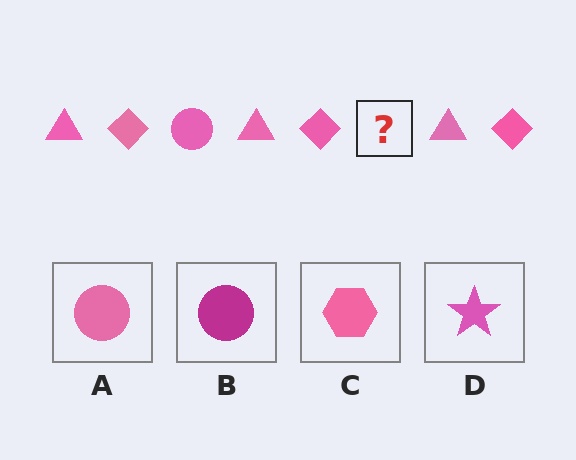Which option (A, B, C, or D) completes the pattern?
A.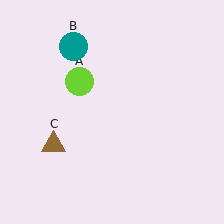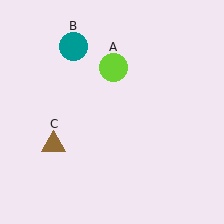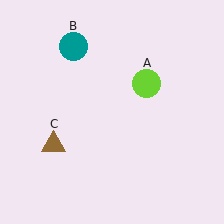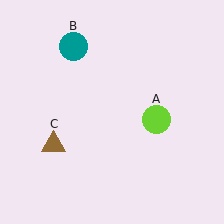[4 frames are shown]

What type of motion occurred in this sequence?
The lime circle (object A) rotated clockwise around the center of the scene.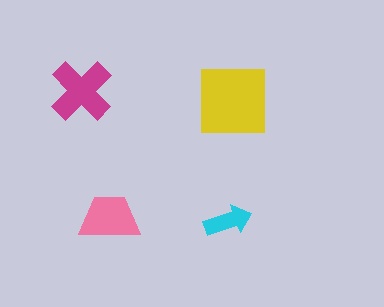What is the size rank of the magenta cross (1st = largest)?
2nd.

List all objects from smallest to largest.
The cyan arrow, the pink trapezoid, the magenta cross, the yellow square.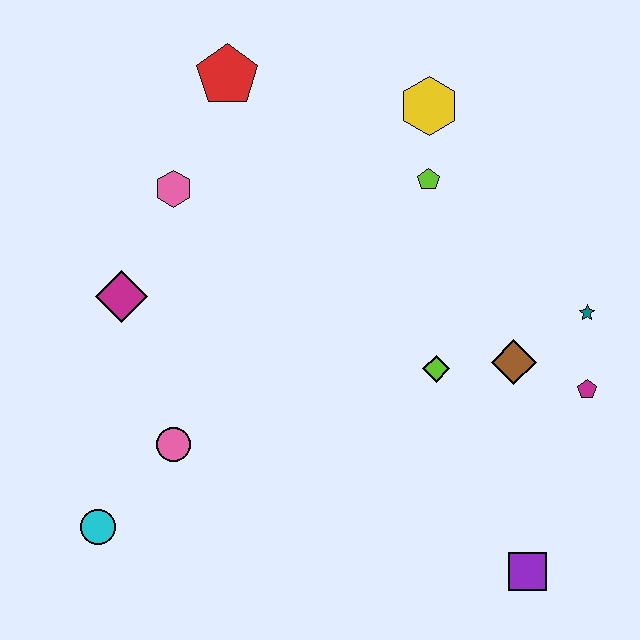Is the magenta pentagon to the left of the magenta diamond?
No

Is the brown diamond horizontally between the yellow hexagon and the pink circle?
No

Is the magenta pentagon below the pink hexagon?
Yes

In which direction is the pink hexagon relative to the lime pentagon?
The pink hexagon is to the left of the lime pentagon.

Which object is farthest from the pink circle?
The teal star is farthest from the pink circle.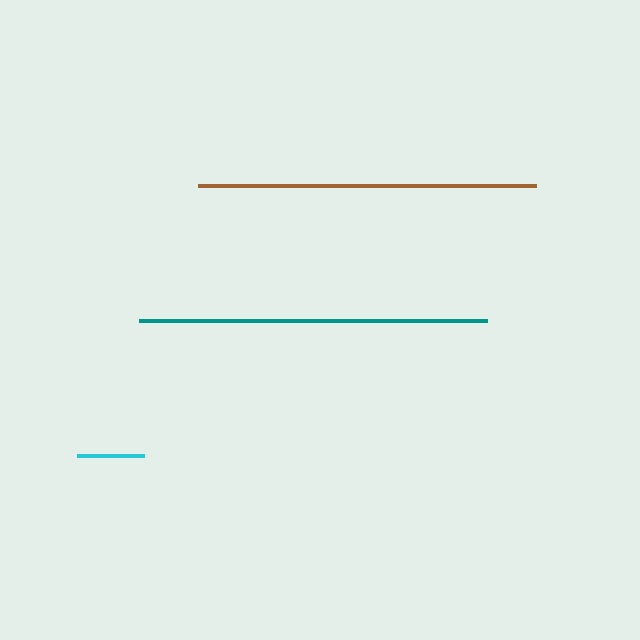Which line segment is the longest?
The teal line is the longest at approximately 348 pixels.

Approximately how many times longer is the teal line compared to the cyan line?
The teal line is approximately 5.2 times the length of the cyan line.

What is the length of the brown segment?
The brown segment is approximately 338 pixels long.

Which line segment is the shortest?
The cyan line is the shortest at approximately 67 pixels.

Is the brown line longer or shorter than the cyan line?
The brown line is longer than the cyan line.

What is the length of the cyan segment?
The cyan segment is approximately 67 pixels long.